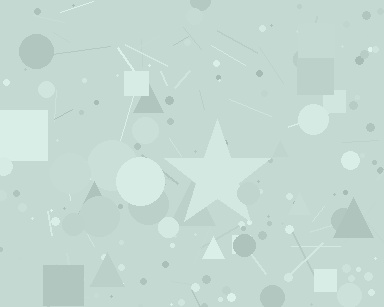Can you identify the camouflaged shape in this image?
The camouflaged shape is a star.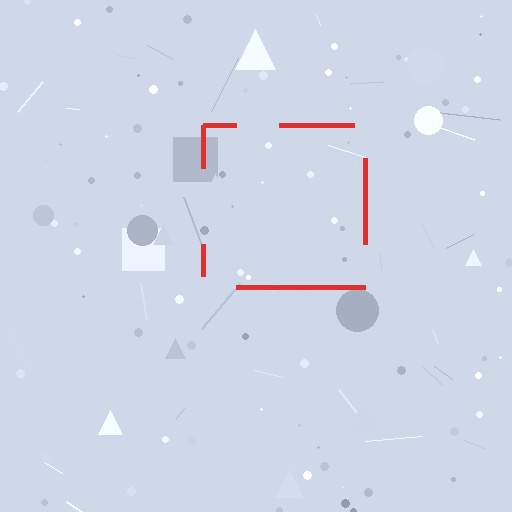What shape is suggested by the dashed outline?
The dashed outline suggests a square.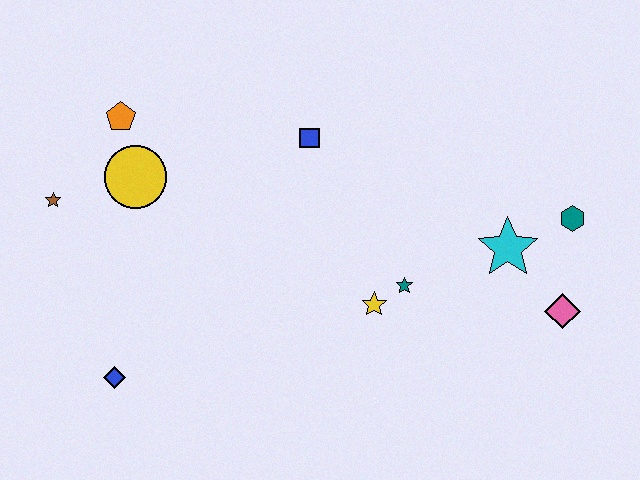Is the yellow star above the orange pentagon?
No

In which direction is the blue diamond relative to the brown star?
The blue diamond is below the brown star.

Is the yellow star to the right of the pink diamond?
No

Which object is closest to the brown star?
The yellow circle is closest to the brown star.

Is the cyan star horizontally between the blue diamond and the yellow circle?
No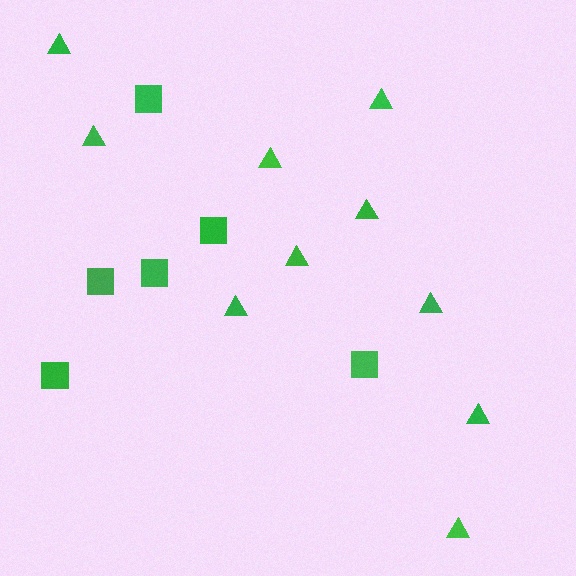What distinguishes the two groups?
There are 2 groups: one group of squares (6) and one group of triangles (10).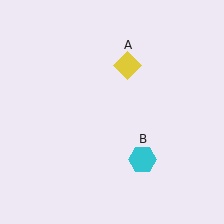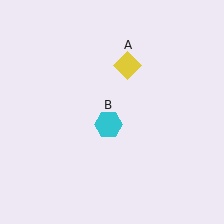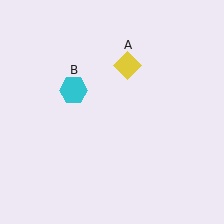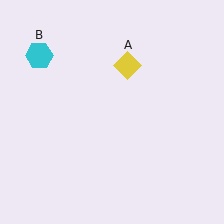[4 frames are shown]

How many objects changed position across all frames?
1 object changed position: cyan hexagon (object B).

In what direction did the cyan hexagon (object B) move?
The cyan hexagon (object B) moved up and to the left.